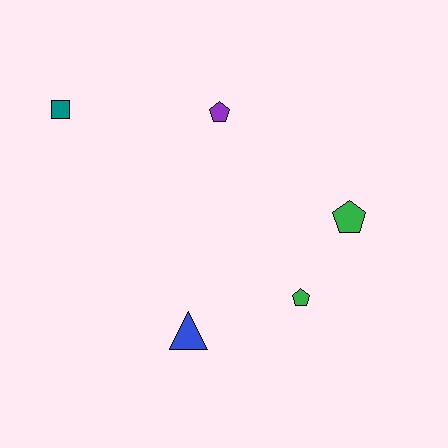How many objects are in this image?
There are 5 objects.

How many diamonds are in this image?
There are no diamonds.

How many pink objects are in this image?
There are no pink objects.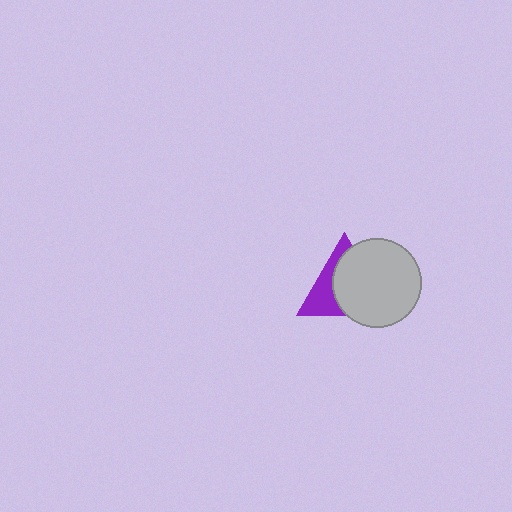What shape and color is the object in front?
The object in front is a light gray circle.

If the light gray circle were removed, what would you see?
You would see the complete purple triangle.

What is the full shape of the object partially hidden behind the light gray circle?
The partially hidden object is a purple triangle.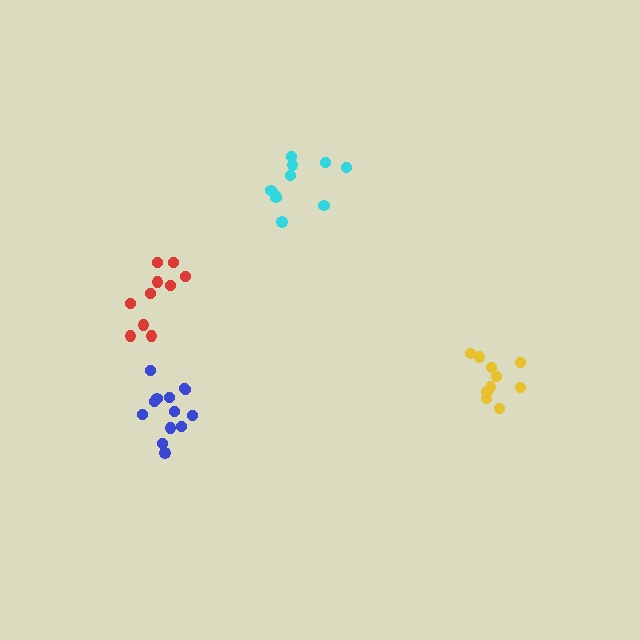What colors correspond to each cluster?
The clusters are colored: blue, yellow, cyan, red.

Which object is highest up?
The cyan cluster is topmost.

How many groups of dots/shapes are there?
There are 4 groups.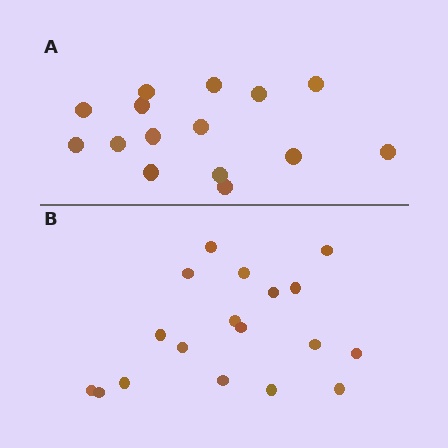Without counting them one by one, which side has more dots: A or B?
Region B (the bottom region) has more dots.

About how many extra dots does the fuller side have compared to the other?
Region B has just a few more — roughly 2 or 3 more dots than region A.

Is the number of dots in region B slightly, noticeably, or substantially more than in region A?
Region B has only slightly more — the two regions are fairly close. The ratio is roughly 1.2 to 1.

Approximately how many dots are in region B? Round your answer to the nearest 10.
About 20 dots. (The exact count is 18, which rounds to 20.)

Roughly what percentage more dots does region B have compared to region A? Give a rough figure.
About 20% more.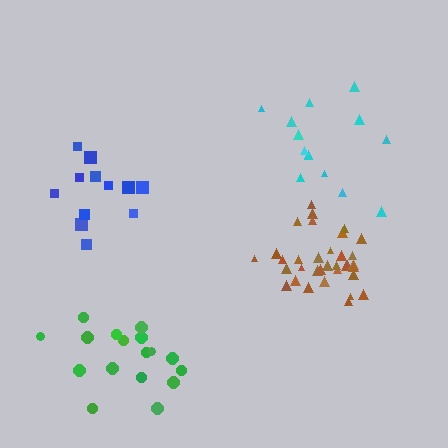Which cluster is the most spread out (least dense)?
Blue.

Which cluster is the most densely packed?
Brown.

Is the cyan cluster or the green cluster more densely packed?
Green.